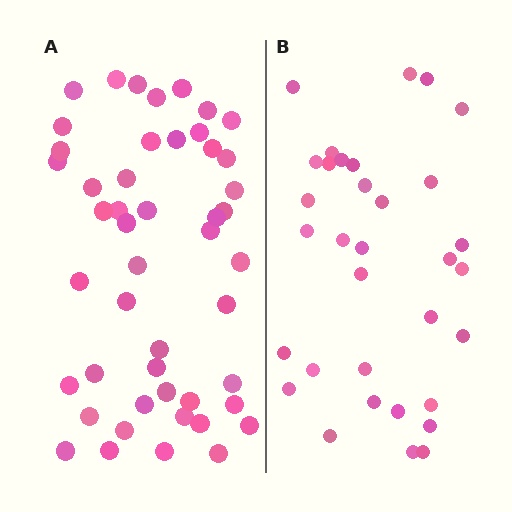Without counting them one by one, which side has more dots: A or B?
Region A (the left region) has more dots.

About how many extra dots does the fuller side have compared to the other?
Region A has approximately 15 more dots than region B.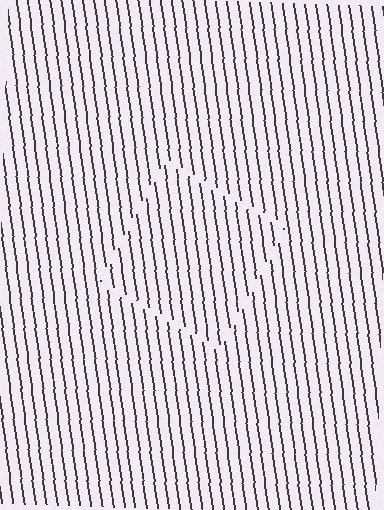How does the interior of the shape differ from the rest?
The interior of the shape contains the same grating, shifted by half a period — the contour is defined by the phase discontinuity where line-ends from the inner and outer gratings abut.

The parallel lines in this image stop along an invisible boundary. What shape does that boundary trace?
An illusory square. The interior of the shape contains the same grating, shifted by half a period — the contour is defined by the phase discontinuity where line-ends from the inner and outer gratings abut.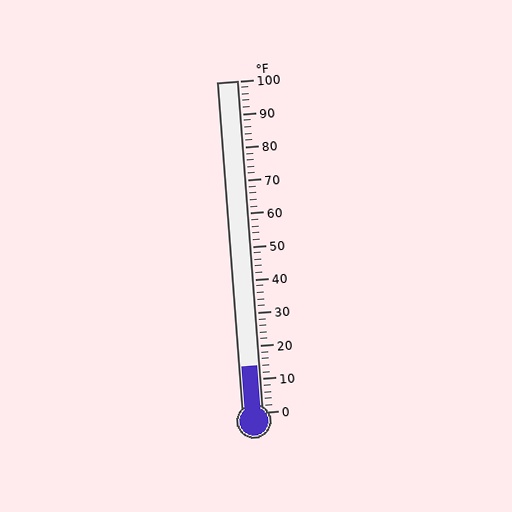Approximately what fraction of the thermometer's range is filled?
The thermometer is filled to approximately 15% of its range.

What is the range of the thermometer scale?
The thermometer scale ranges from 0°F to 100°F.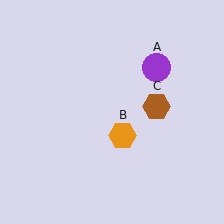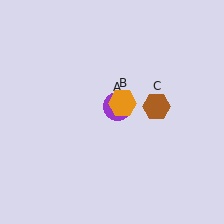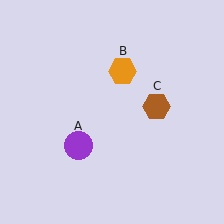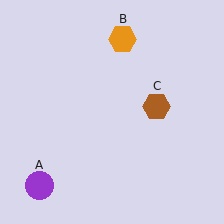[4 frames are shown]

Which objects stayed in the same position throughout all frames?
Brown hexagon (object C) remained stationary.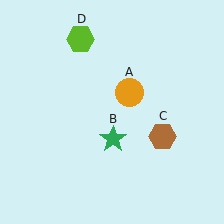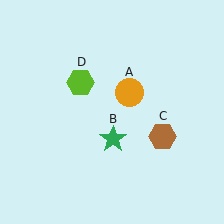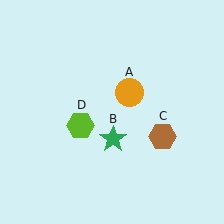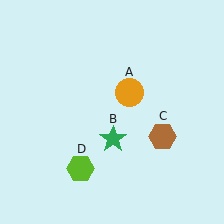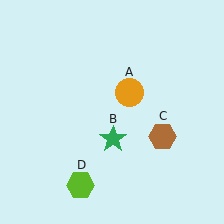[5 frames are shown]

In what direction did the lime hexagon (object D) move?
The lime hexagon (object D) moved down.